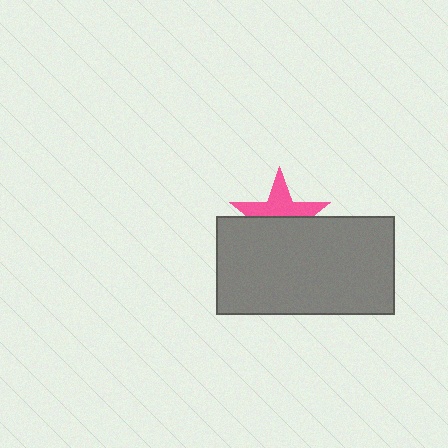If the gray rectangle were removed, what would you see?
You would see the complete pink star.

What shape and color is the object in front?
The object in front is a gray rectangle.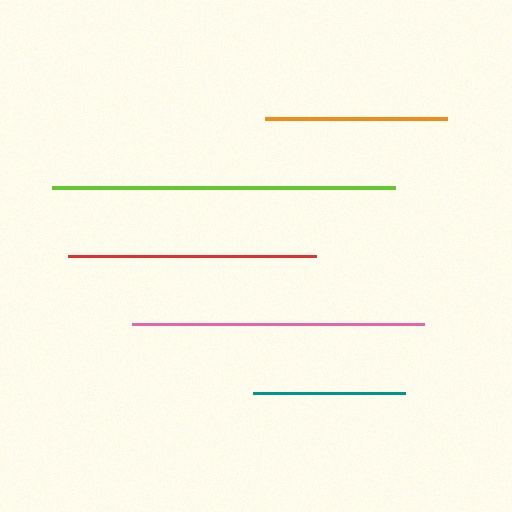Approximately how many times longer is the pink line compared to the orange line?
The pink line is approximately 1.6 times the length of the orange line.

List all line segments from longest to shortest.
From longest to shortest: lime, pink, red, orange, teal.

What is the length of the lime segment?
The lime segment is approximately 343 pixels long.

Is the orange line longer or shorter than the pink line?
The pink line is longer than the orange line.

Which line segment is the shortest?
The teal line is the shortest at approximately 153 pixels.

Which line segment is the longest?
The lime line is the longest at approximately 343 pixels.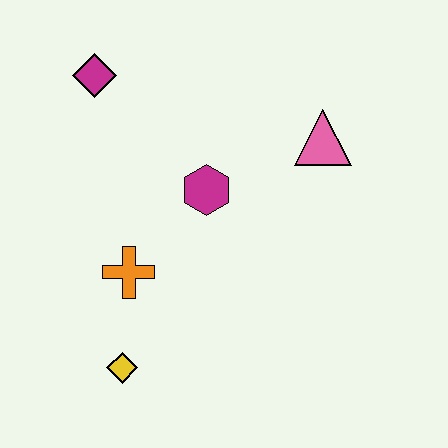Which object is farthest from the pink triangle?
The yellow diamond is farthest from the pink triangle.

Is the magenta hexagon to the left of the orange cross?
No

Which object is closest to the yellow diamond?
The orange cross is closest to the yellow diamond.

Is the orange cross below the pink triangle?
Yes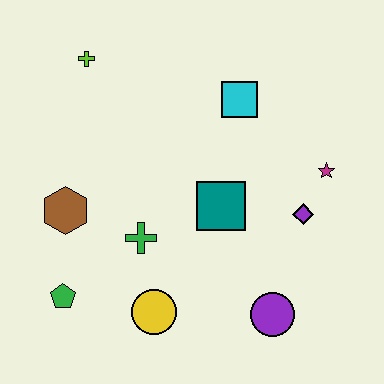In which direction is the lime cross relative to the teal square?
The lime cross is above the teal square.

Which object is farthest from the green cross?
The magenta star is farthest from the green cross.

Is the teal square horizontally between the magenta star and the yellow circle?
Yes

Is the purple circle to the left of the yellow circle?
No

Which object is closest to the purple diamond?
The magenta star is closest to the purple diamond.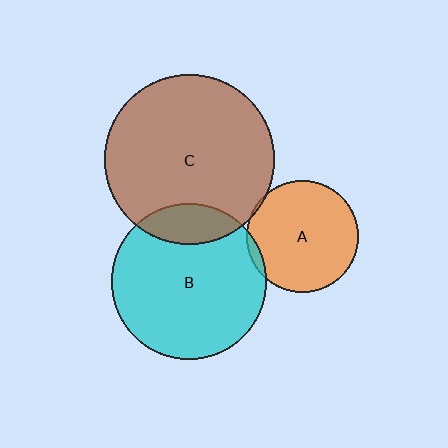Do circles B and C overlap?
Yes.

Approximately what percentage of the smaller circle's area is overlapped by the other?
Approximately 15%.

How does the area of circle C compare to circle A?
Approximately 2.3 times.